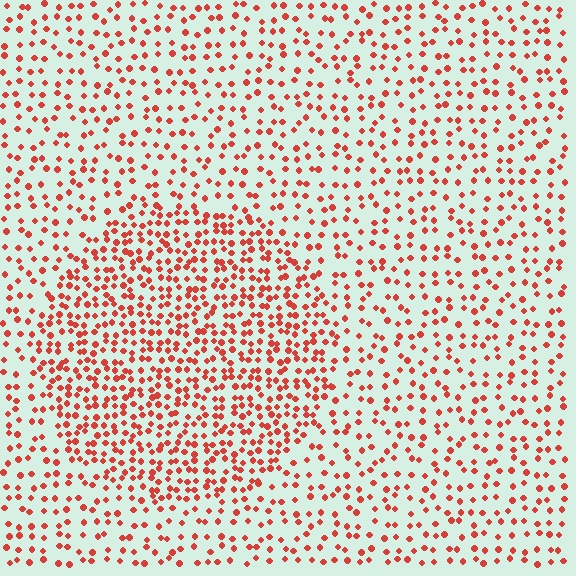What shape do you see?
I see a circle.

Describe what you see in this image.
The image contains small red elements arranged at two different densities. A circle-shaped region is visible where the elements are more densely packed than the surrounding area.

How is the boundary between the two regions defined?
The boundary is defined by a change in element density (approximately 1.9x ratio). All elements are the same color, size, and shape.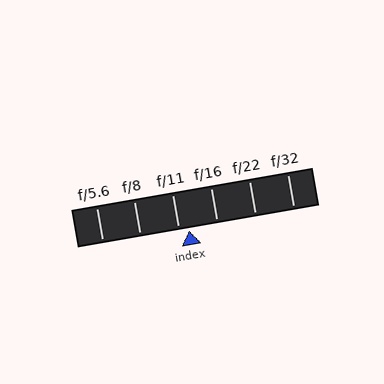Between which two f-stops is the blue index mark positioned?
The index mark is between f/11 and f/16.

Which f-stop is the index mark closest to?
The index mark is closest to f/11.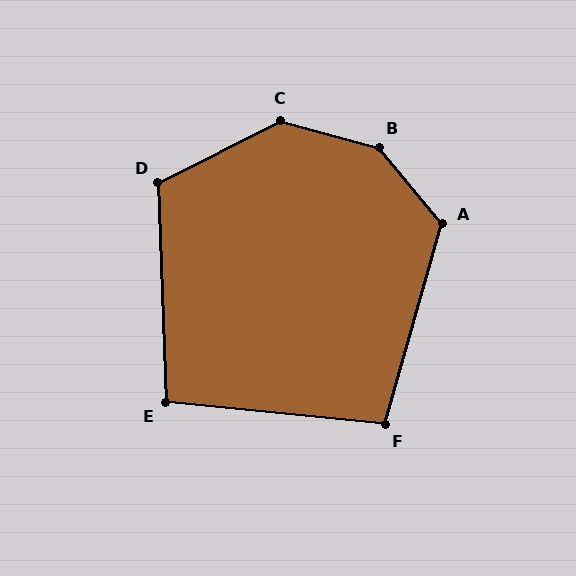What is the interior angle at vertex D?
Approximately 115 degrees (obtuse).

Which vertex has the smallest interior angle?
E, at approximately 98 degrees.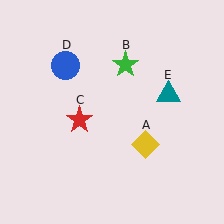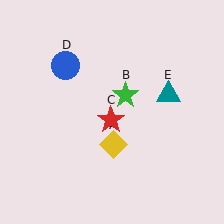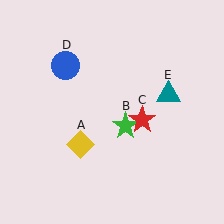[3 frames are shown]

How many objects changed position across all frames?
3 objects changed position: yellow diamond (object A), green star (object B), red star (object C).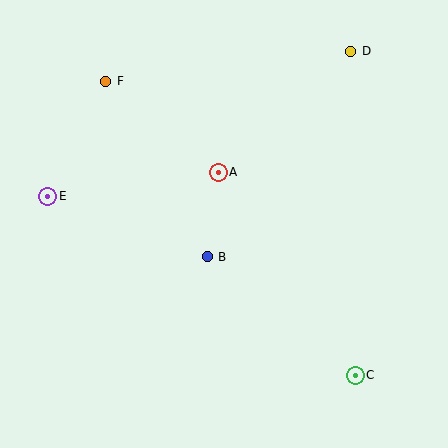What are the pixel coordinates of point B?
Point B is at (207, 257).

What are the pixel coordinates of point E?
Point E is at (48, 196).